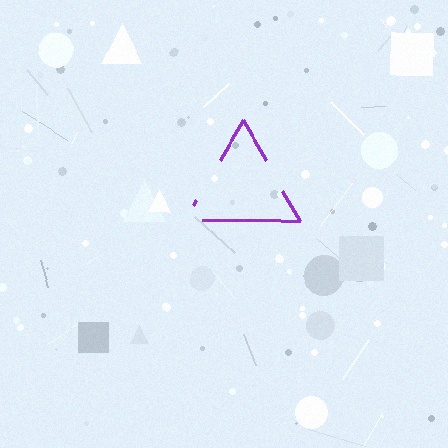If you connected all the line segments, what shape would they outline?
They would outline a triangle.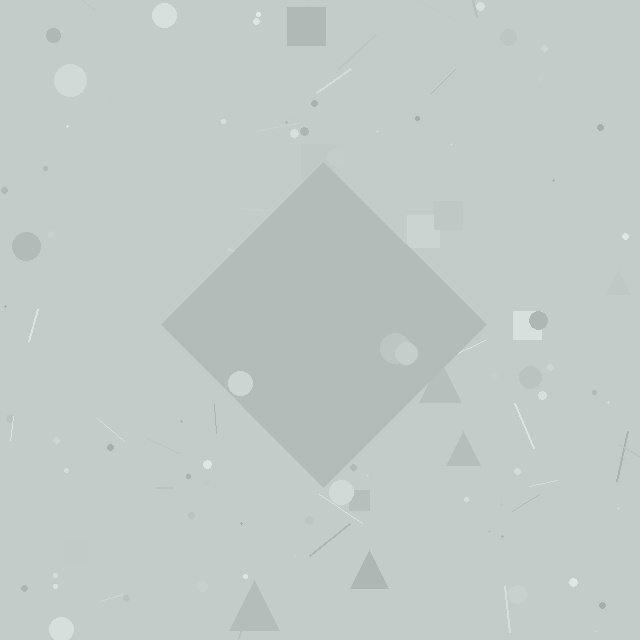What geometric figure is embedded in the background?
A diamond is embedded in the background.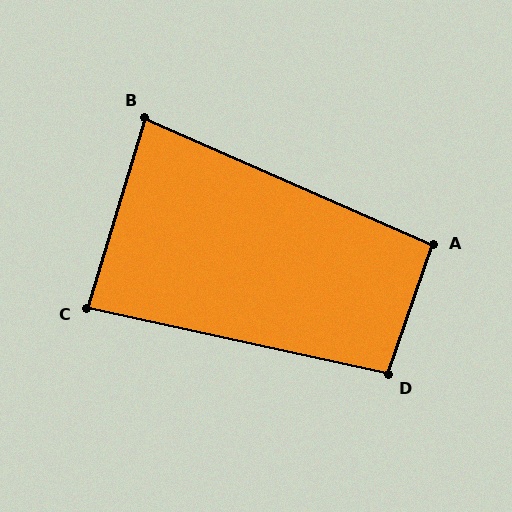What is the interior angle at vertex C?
Approximately 85 degrees (approximately right).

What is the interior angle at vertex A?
Approximately 95 degrees (approximately right).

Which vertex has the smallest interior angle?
B, at approximately 83 degrees.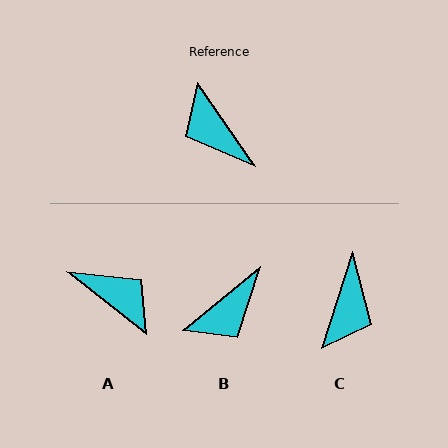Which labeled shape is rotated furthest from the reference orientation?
A, about 163 degrees away.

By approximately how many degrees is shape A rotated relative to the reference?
Approximately 163 degrees clockwise.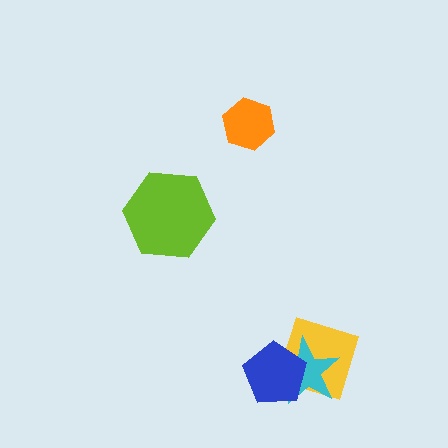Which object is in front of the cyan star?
The blue pentagon is in front of the cyan star.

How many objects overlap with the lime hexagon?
0 objects overlap with the lime hexagon.